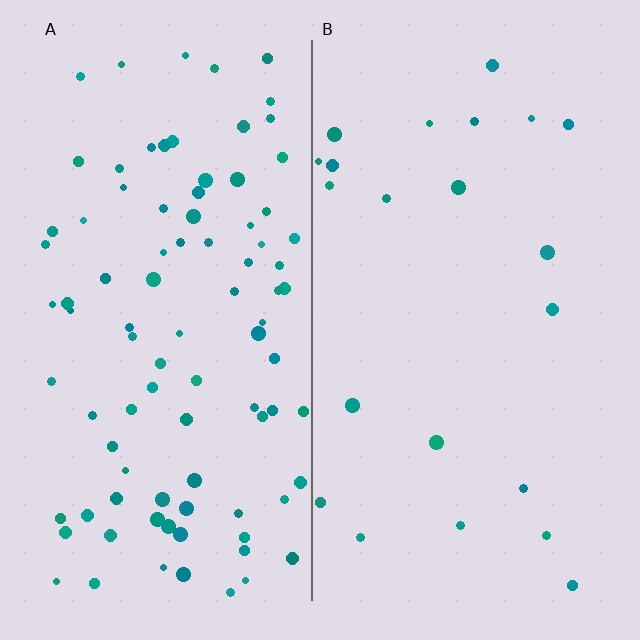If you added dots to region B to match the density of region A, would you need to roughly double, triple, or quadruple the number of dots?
Approximately quadruple.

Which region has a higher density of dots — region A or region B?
A (the left).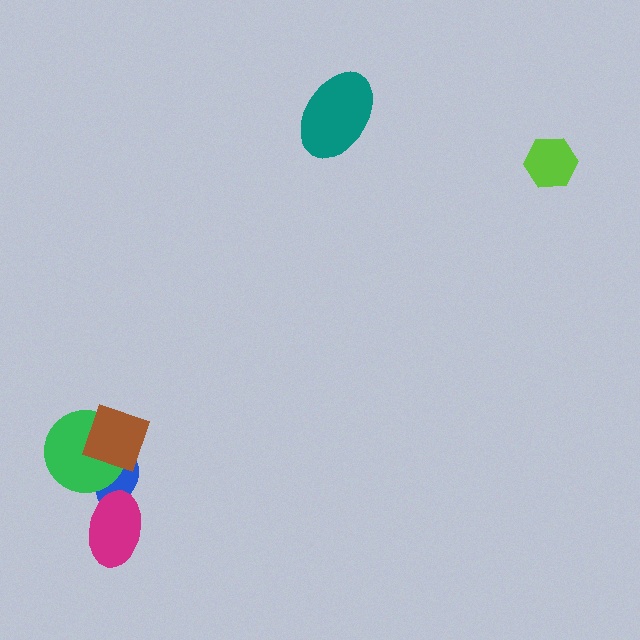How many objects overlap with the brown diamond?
2 objects overlap with the brown diamond.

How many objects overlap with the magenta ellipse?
1 object overlaps with the magenta ellipse.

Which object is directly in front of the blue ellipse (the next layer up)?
The green circle is directly in front of the blue ellipse.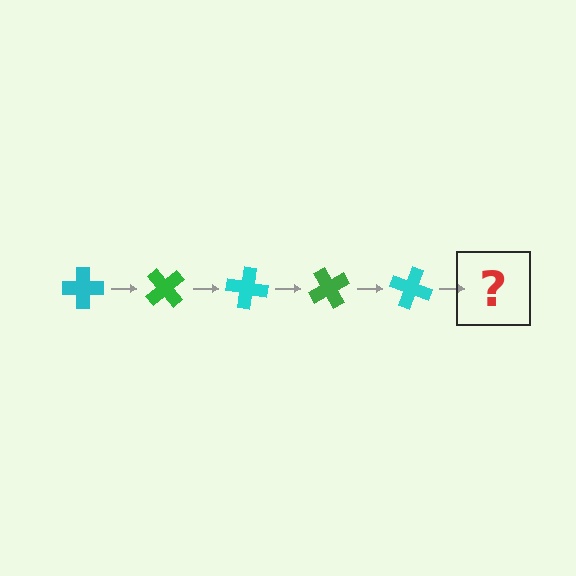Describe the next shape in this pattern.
It should be a green cross, rotated 250 degrees from the start.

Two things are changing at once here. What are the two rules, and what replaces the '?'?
The two rules are that it rotates 50 degrees each step and the color cycles through cyan and green. The '?' should be a green cross, rotated 250 degrees from the start.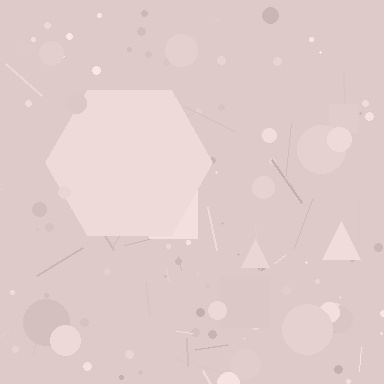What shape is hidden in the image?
A hexagon is hidden in the image.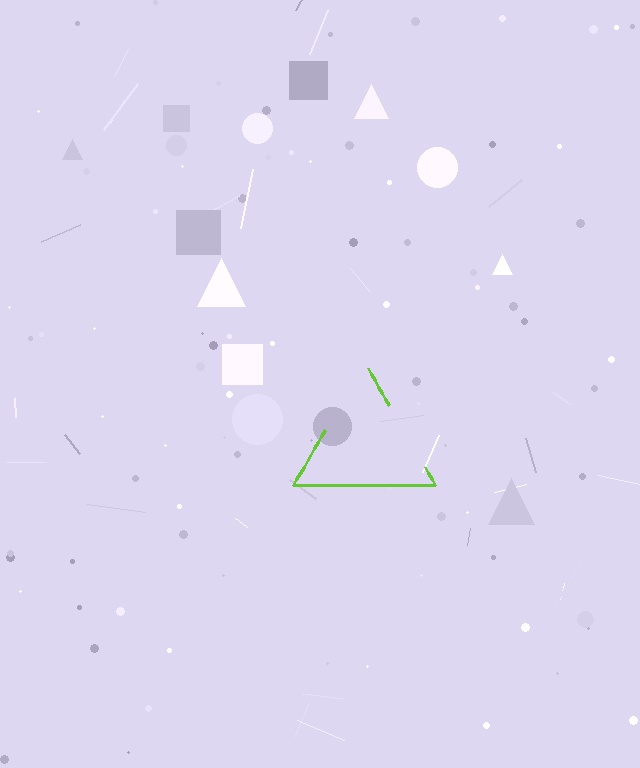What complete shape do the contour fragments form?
The contour fragments form a triangle.